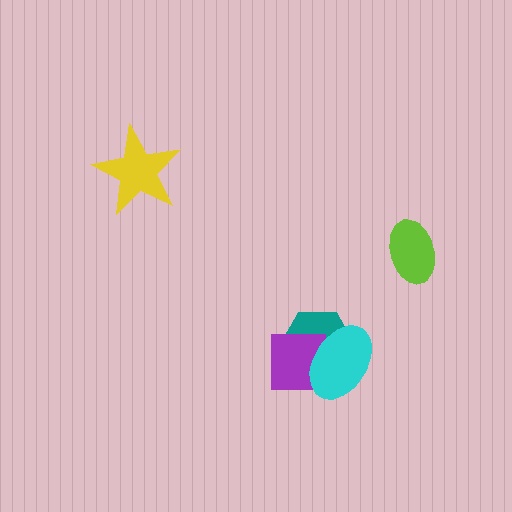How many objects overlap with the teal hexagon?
2 objects overlap with the teal hexagon.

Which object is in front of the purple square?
The cyan ellipse is in front of the purple square.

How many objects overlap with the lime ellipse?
0 objects overlap with the lime ellipse.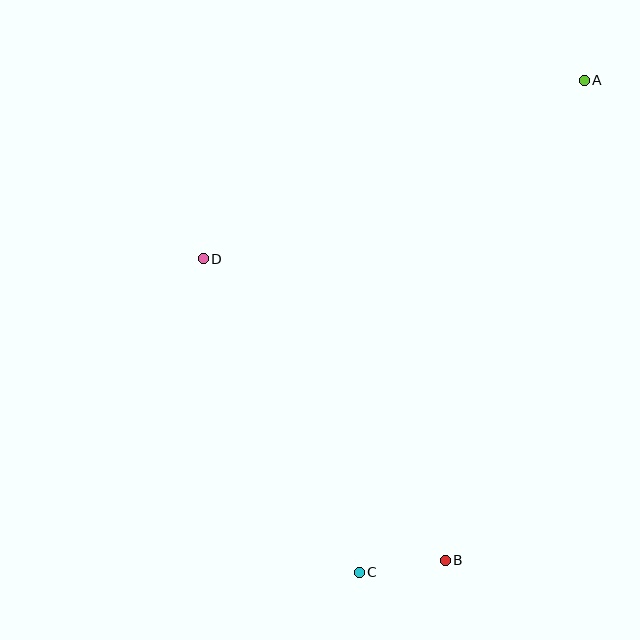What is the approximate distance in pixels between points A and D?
The distance between A and D is approximately 421 pixels.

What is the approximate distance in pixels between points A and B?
The distance between A and B is approximately 500 pixels.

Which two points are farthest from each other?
Points A and C are farthest from each other.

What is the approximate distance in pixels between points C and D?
The distance between C and D is approximately 349 pixels.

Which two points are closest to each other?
Points B and C are closest to each other.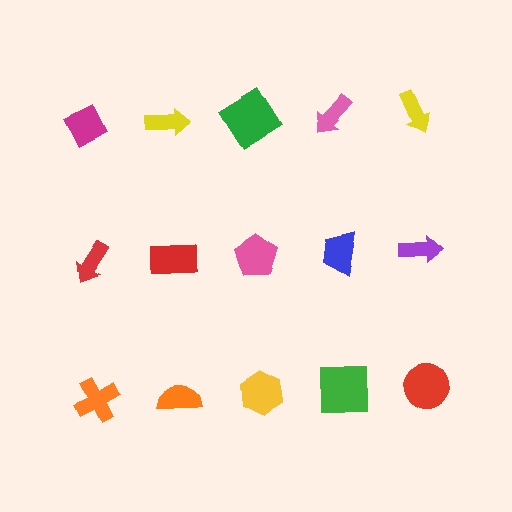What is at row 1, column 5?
A yellow arrow.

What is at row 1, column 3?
A green diamond.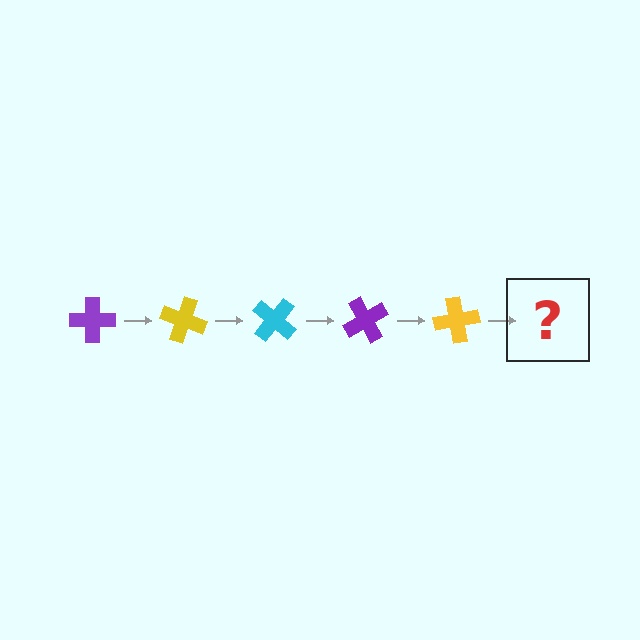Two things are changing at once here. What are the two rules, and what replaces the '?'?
The two rules are that it rotates 20 degrees each step and the color cycles through purple, yellow, and cyan. The '?' should be a cyan cross, rotated 100 degrees from the start.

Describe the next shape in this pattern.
It should be a cyan cross, rotated 100 degrees from the start.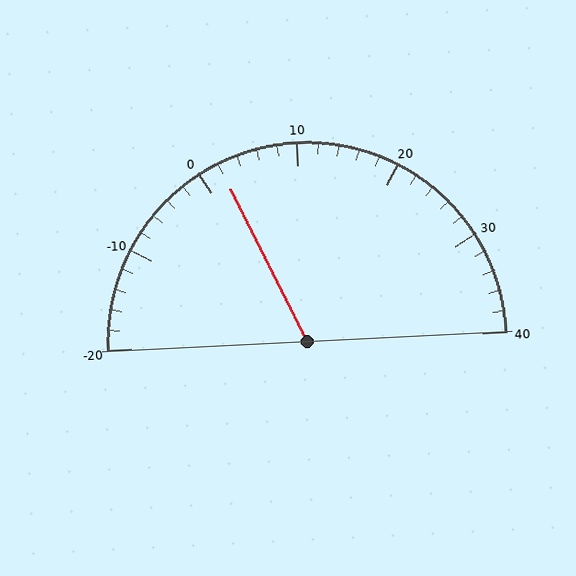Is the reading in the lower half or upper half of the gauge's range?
The reading is in the lower half of the range (-20 to 40).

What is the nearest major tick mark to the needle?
The nearest major tick mark is 0.